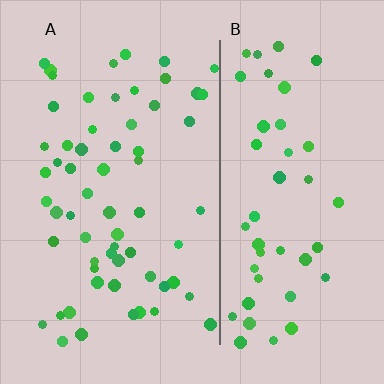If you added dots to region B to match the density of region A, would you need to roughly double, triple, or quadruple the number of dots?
Approximately double.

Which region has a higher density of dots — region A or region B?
A (the left).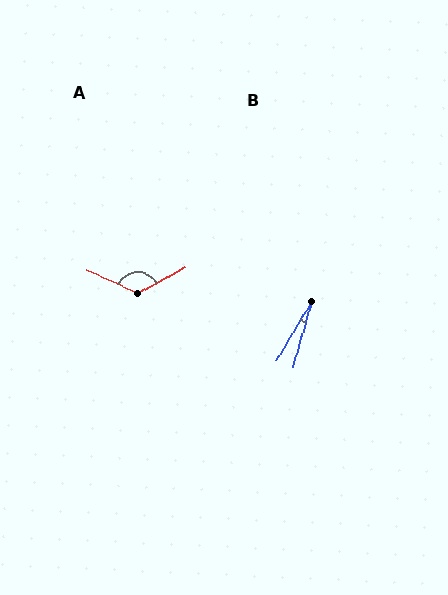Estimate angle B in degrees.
Approximately 15 degrees.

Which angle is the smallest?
B, at approximately 15 degrees.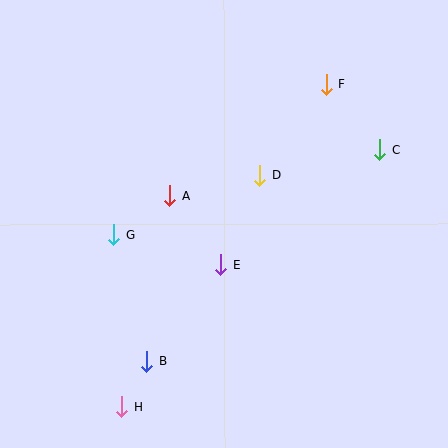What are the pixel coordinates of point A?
Point A is at (170, 196).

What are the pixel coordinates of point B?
Point B is at (147, 362).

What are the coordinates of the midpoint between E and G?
The midpoint between E and G is at (167, 250).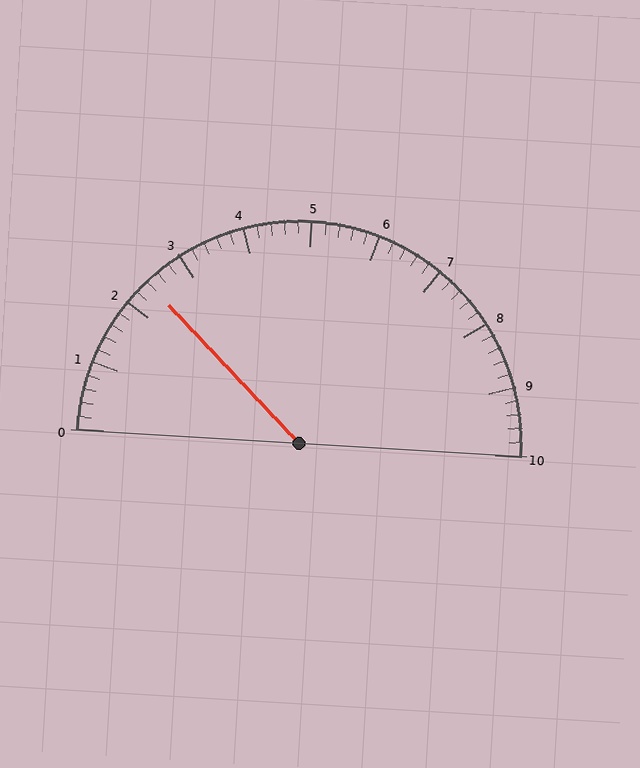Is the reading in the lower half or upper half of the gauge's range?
The reading is in the lower half of the range (0 to 10).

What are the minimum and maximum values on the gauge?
The gauge ranges from 0 to 10.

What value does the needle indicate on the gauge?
The needle indicates approximately 2.4.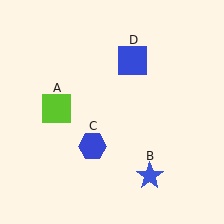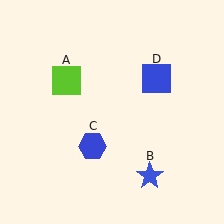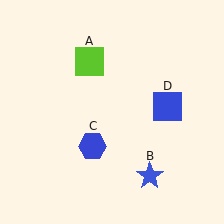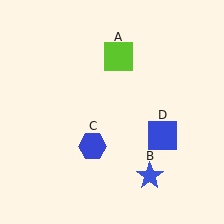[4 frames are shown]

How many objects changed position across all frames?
2 objects changed position: lime square (object A), blue square (object D).